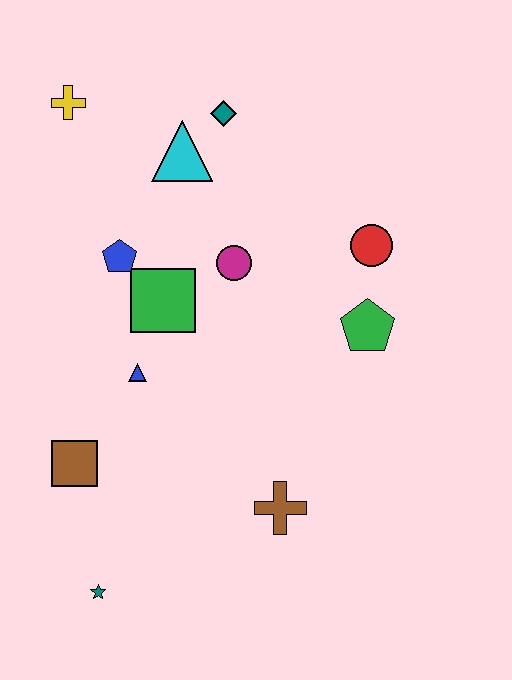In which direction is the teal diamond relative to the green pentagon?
The teal diamond is above the green pentagon.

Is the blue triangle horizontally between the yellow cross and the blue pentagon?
No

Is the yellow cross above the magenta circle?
Yes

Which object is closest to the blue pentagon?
The green square is closest to the blue pentagon.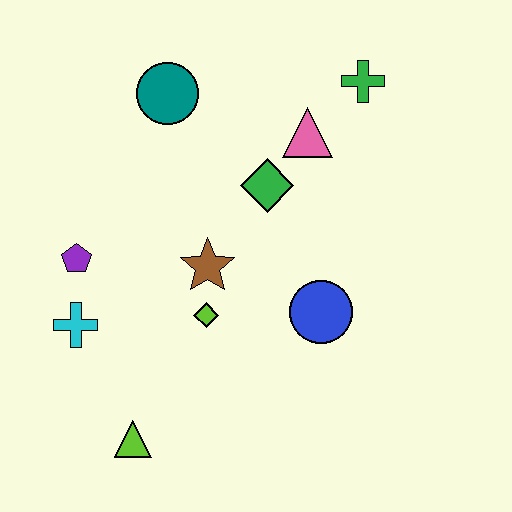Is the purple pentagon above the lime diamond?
Yes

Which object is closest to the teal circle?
The green diamond is closest to the teal circle.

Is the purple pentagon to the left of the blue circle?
Yes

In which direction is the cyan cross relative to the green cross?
The cyan cross is to the left of the green cross.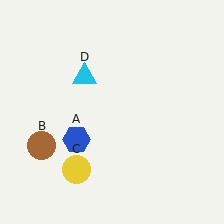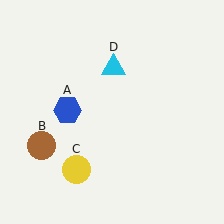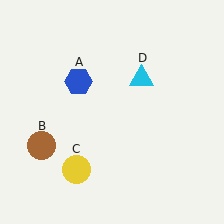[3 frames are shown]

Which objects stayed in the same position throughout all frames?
Brown circle (object B) and yellow circle (object C) remained stationary.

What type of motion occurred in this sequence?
The blue hexagon (object A), cyan triangle (object D) rotated clockwise around the center of the scene.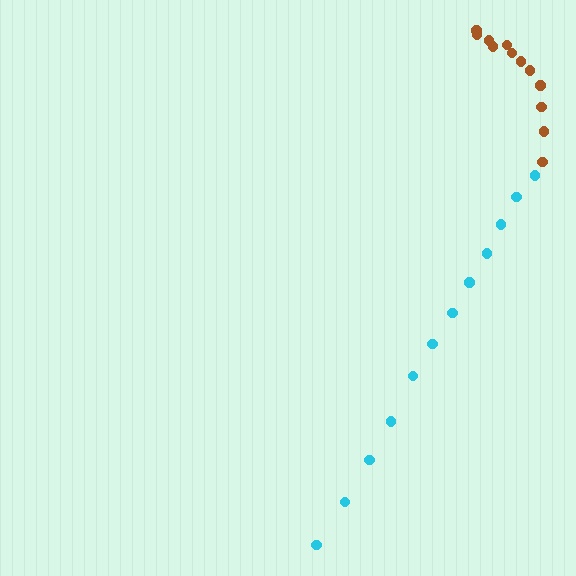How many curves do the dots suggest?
There are 2 distinct paths.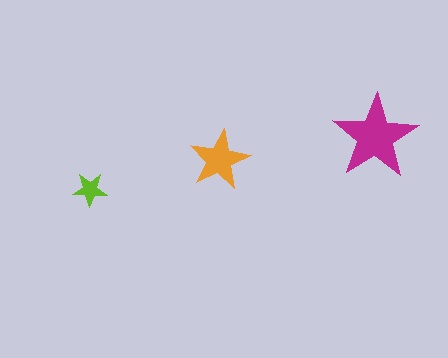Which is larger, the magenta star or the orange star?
The magenta one.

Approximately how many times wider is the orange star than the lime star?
About 2 times wider.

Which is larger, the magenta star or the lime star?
The magenta one.